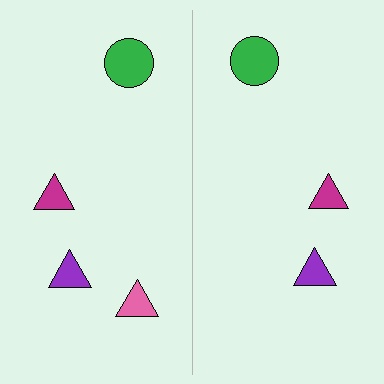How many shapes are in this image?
There are 7 shapes in this image.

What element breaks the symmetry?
A pink triangle is missing from the right side.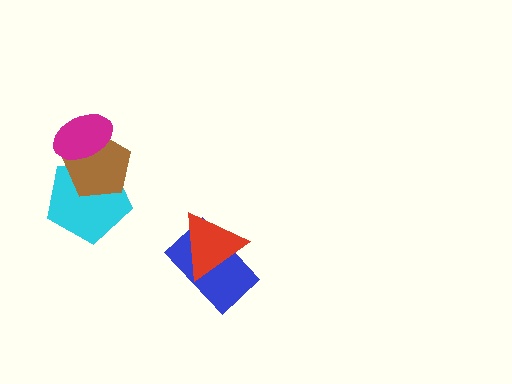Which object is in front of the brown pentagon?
The magenta ellipse is in front of the brown pentagon.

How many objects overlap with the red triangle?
1 object overlaps with the red triangle.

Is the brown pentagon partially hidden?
Yes, it is partially covered by another shape.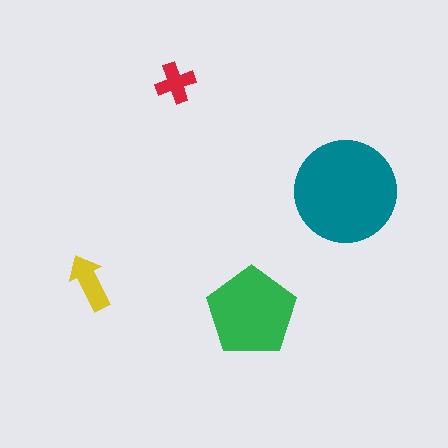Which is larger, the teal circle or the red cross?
The teal circle.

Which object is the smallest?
The red cross.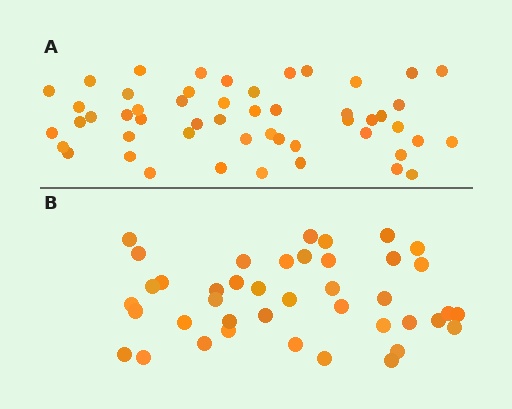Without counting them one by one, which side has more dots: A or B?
Region A (the top region) has more dots.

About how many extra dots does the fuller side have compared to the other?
Region A has roughly 10 or so more dots than region B.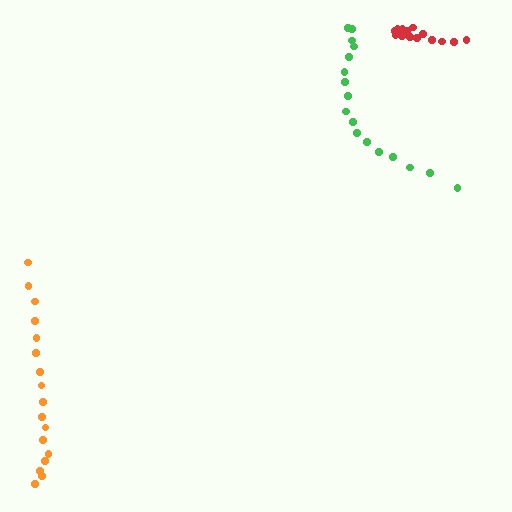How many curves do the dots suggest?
There are 3 distinct paths.